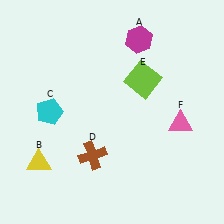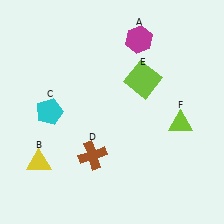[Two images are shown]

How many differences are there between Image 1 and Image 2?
There is 1 difference between the two images.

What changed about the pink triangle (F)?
In Image 1, F is pink. In Image 2, it changed to lime.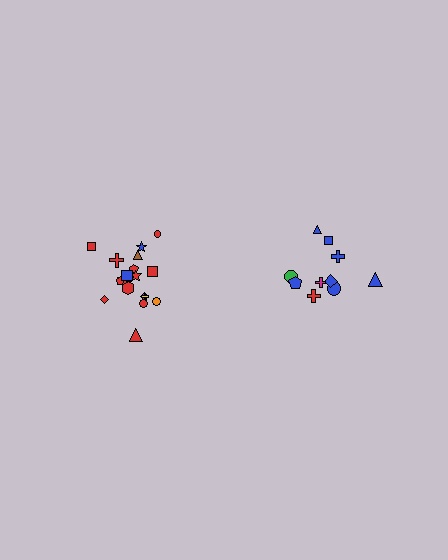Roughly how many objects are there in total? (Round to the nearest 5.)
Roughly 30 objects in total.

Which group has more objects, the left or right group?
The left group.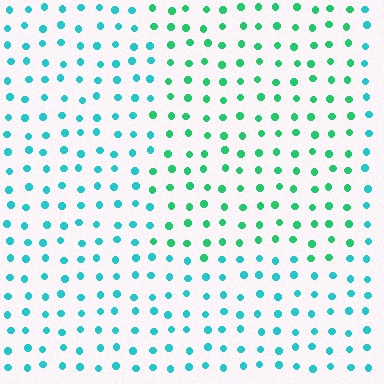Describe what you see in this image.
The image is filled with small cyan elements in a uniform arrangement. A rectangle-shaped region is visible where the elements are tinted to a slightly different hue, forming a subtle color boundary.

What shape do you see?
I see a rectangle.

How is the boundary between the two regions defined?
The boundary is defined purely by a slight shift in hue (about 34 degrees). Spacing, size, and orientation are identical on both sides.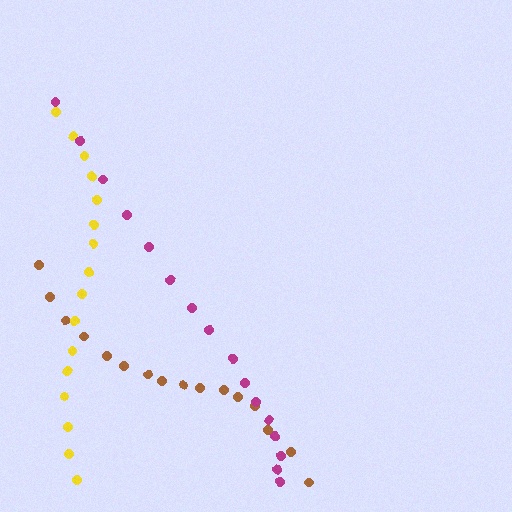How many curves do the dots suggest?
There are 3 distinct paths.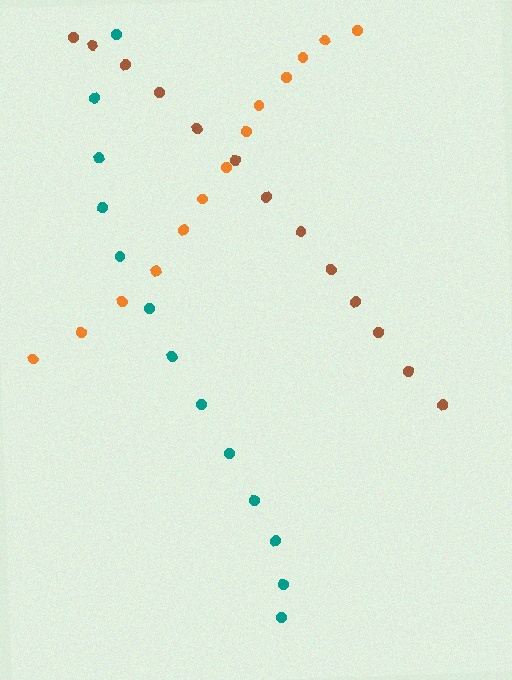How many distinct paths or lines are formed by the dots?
There are 3 distinct paths.